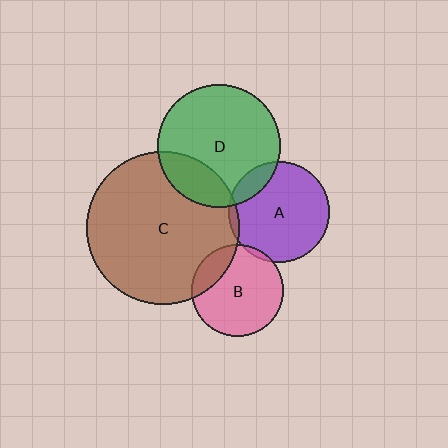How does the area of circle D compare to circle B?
Approximately 1.8 times.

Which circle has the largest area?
Circle C (brown).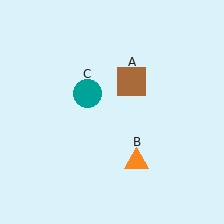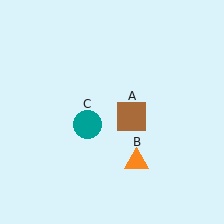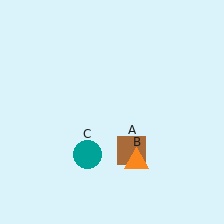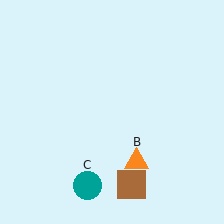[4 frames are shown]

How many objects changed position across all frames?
2 objects changed position: brown square (object A), teal circle (object C).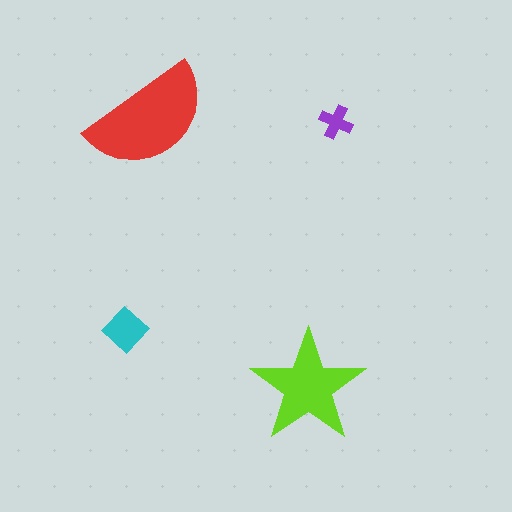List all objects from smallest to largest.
The purple cross, the cyan diamond, the lime star, the red semicircle.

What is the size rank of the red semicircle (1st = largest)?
1st.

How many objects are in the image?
There are 4 objects in the image.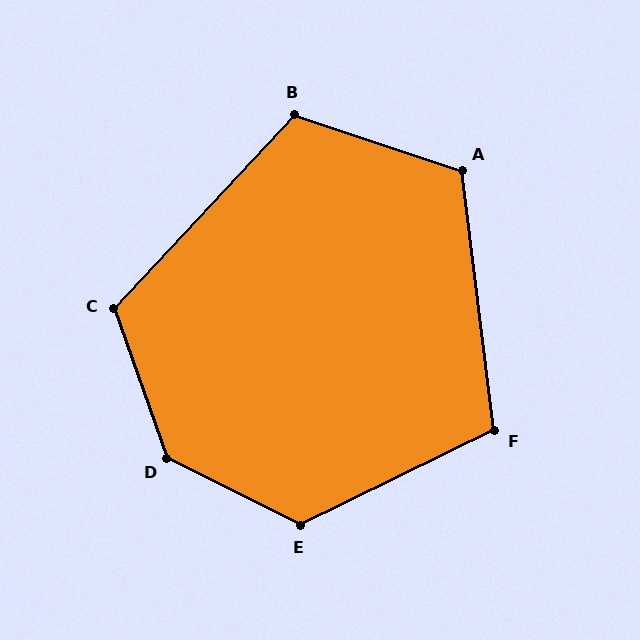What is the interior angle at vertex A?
Approximately 115 degrees (obtuse).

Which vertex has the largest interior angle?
D, at approximately 136 degrees.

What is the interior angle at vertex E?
Approximately 127 degrees (obtuse).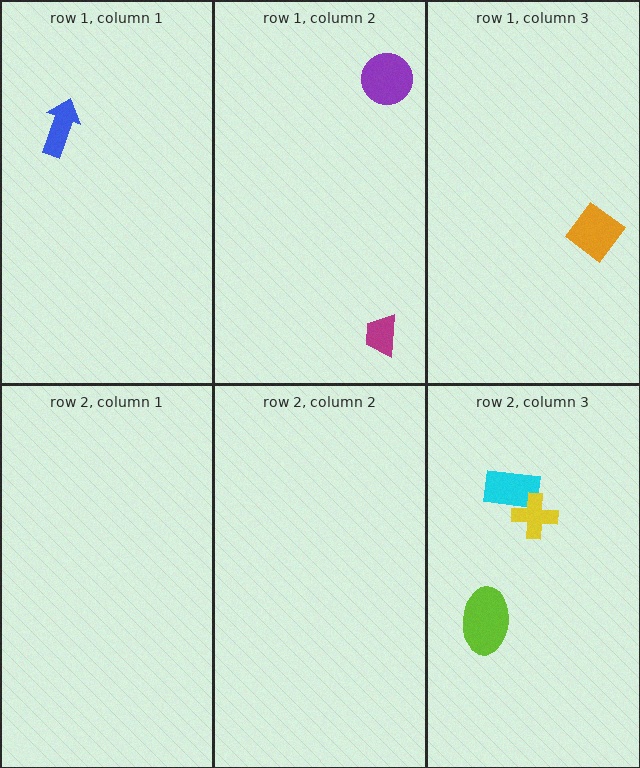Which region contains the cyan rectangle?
The row 2, column 3 region.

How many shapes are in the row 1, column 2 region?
2.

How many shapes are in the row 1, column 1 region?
1.